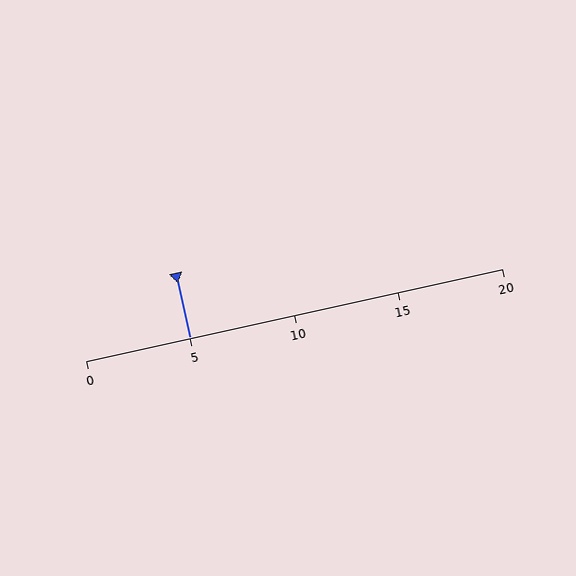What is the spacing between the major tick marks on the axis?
The major ticks are spaced 5 apart.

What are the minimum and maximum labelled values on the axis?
The axis runs from 0 to 20.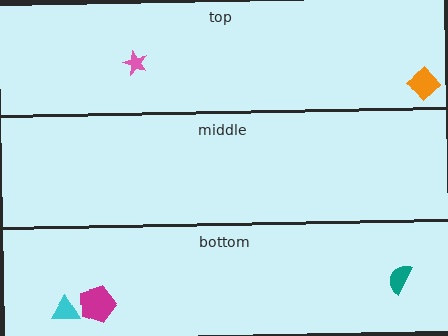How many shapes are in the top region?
2.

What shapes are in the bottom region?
The magenta pentagon, the teal semicircle, the cyan triangle.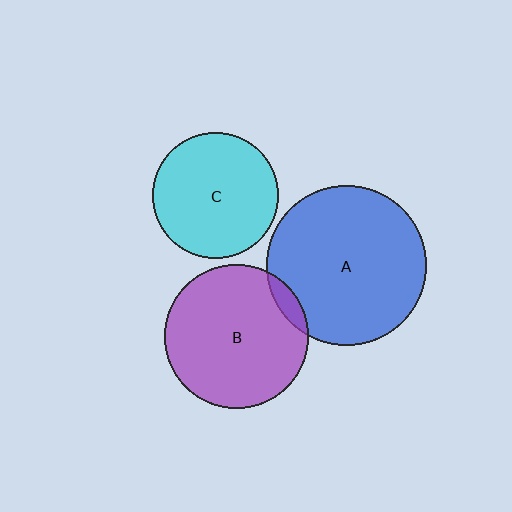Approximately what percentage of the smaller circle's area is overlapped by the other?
Approximately 5%.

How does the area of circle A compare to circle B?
Approximately 1.2 times.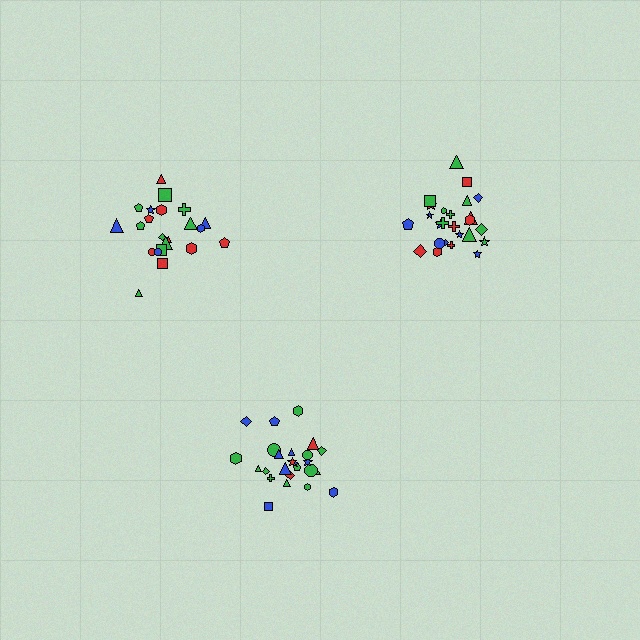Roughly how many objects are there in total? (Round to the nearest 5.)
Roughly 70 objects in total.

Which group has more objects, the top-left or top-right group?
The top-right group.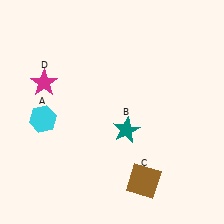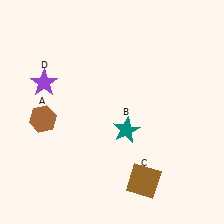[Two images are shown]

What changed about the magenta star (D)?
In Image 1, D is magenta. In Image 2, it changed to purple.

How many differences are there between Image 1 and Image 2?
There are 2 differences between the two images.